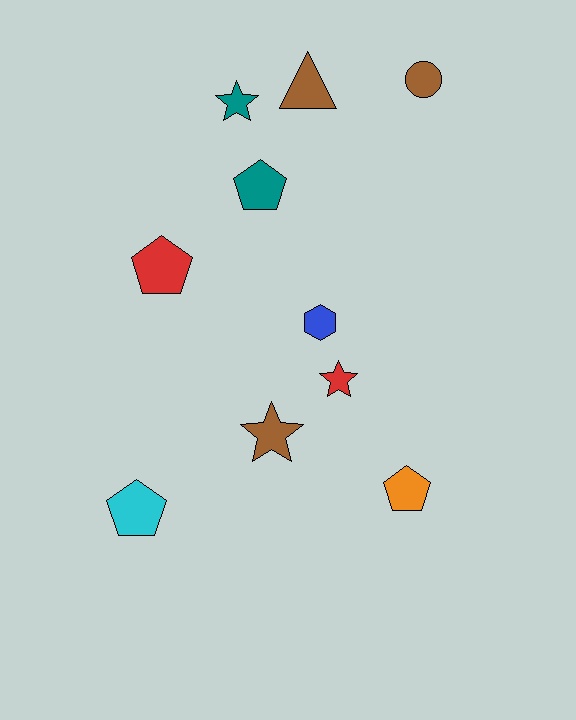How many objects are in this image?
There are 10 objects.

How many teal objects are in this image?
There are 2 teal objects.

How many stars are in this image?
There are 3 stars.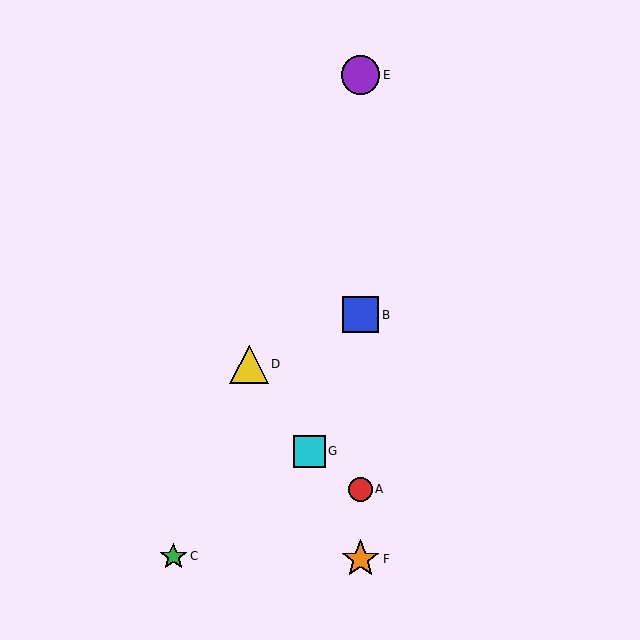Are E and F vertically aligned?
Yes, both are at x≈361.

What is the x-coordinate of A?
Object A is at x≈361.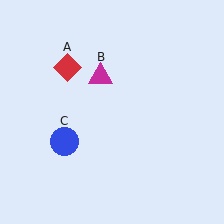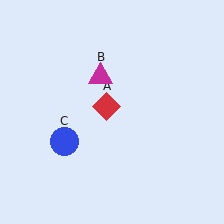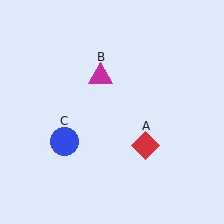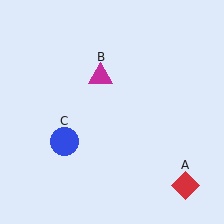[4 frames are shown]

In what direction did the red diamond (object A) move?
The red diamond (object A) moved down and to the right.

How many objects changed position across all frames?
1 object changed position: red diamond (object A).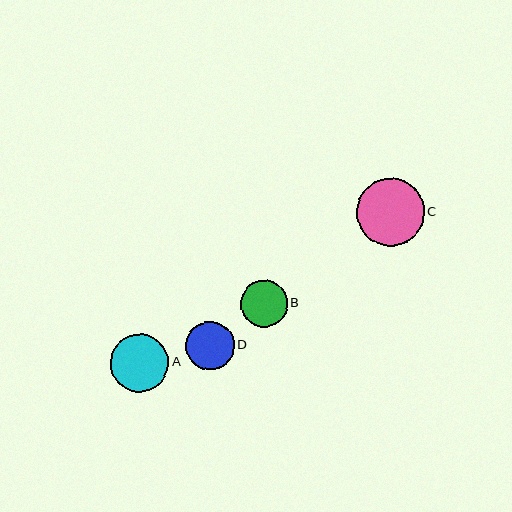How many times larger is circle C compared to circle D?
Circle C is approximately 1.4 times the size of circle D.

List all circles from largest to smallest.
From largest to smallest: C, A, D, B.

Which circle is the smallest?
Circle B is the smallest with a size of approximately 46 pixels.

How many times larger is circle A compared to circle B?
Circle A is approximately 1.2 times the size of circle B.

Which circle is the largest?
Circle C is the largest with a size of approximately 68 pixels.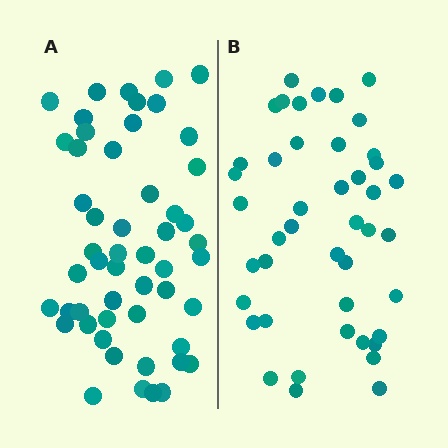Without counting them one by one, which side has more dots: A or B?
Region A (the left region) has more dots.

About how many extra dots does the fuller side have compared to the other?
Region A has roughly 8 or so more dots than region B.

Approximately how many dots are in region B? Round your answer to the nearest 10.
About 40 dots. (The exact count is 44, which rounds to 40.)